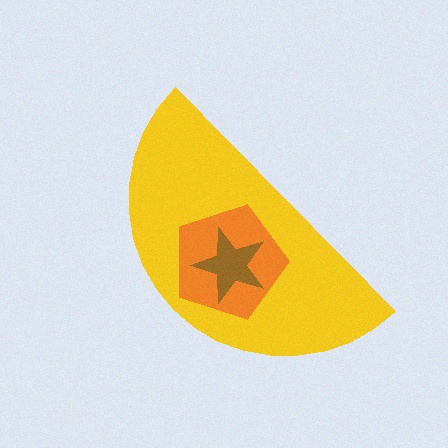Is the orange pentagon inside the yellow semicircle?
Yes.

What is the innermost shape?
The brown star.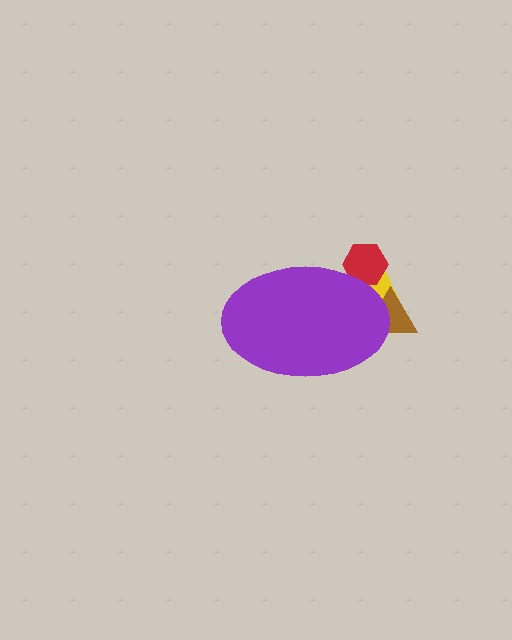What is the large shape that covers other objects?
A purple ellipse.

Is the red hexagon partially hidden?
Yes, the red hexagon is partially hidden behind the purple ellipse.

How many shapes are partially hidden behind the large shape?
3 shapes are partially hidden.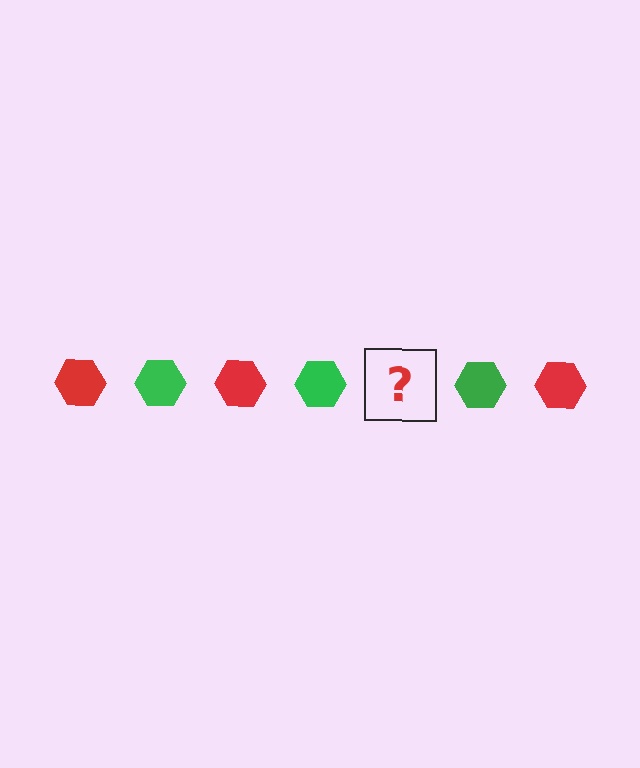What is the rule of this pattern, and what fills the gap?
The rule is that the pattern cycles through red, green hexagons. The gap should be filled with a red hexagon.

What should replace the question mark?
The question mark should be replaced with a red hexagon.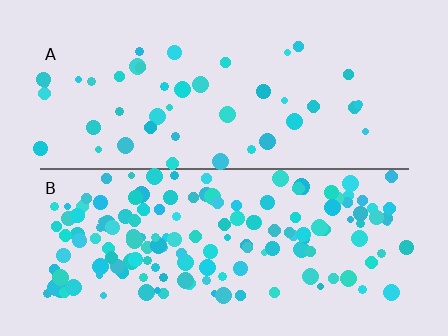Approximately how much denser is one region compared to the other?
Approximately 3.6× — region B over region A.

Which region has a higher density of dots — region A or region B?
B (the bottom).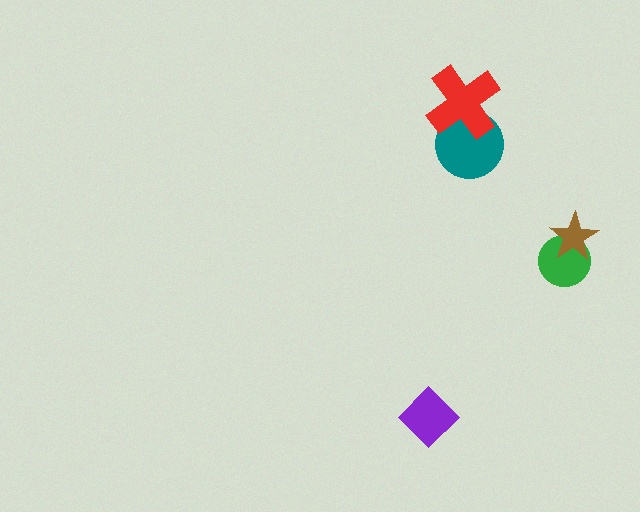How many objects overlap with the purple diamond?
0 objects overlap with the purple diamond.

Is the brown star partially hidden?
No, no other shape covers it.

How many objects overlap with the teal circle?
1 object overlaps with the teal circle.